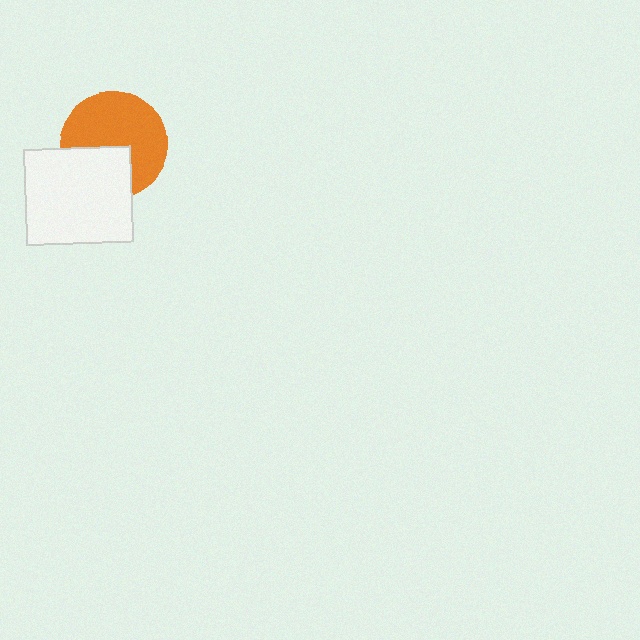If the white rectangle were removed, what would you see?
You would see the complete orange circle.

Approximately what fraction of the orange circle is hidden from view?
Roughly 34% of the orange circle is hidden behind the white rectangle.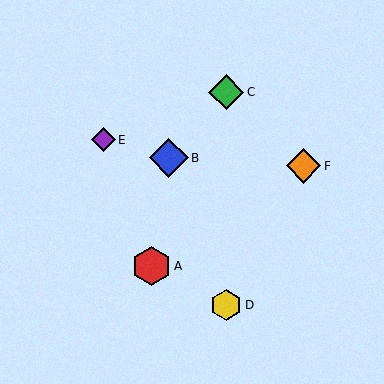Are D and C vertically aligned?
Yes, both are at x≈226.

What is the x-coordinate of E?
Object E is at x≈103.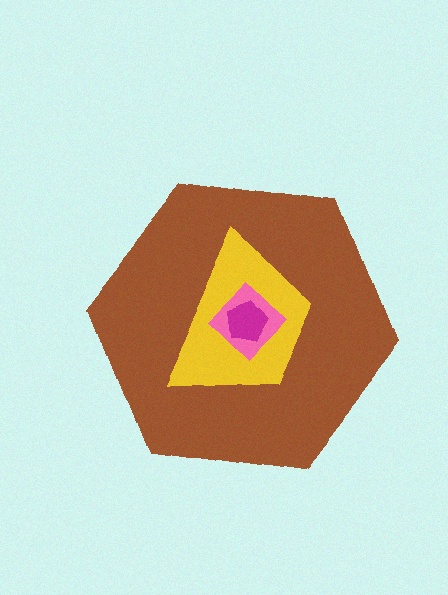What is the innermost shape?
The magenta pentagon.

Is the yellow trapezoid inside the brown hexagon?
Yes.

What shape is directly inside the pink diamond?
The magenta pentagon.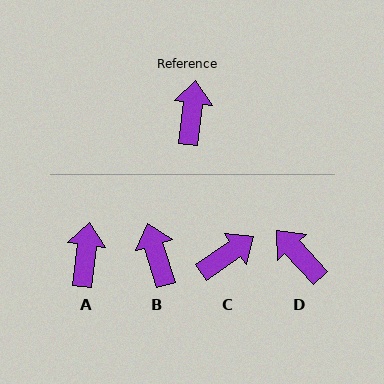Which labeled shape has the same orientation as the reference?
A.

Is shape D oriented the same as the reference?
No, it is off by about 50 degrees.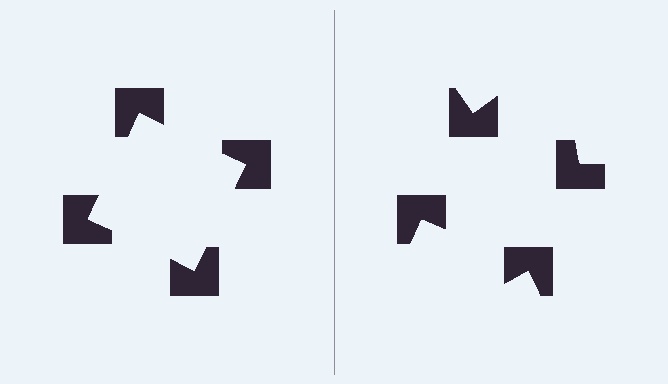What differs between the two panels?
The notched squares are positioned identically on both sides; only the wedge orientations differ. On the left they align to a square; on the right they are misaligned.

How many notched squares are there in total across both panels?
8 — 4 on each side.